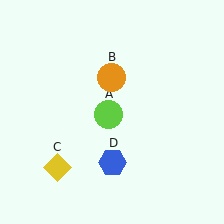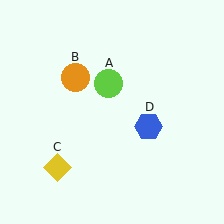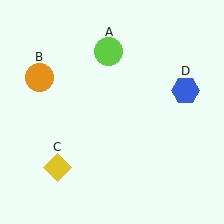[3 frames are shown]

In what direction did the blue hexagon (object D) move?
The blue hexagon (object D) moved up and to the right.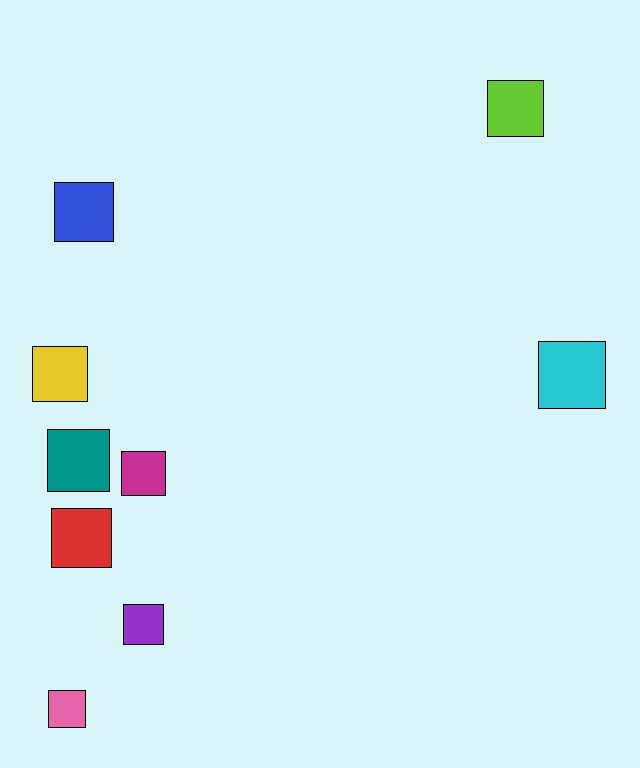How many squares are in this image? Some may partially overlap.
There are 9 squares.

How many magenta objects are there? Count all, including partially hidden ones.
There is 1 magenta object.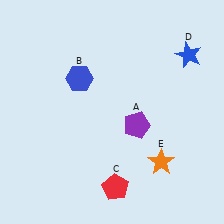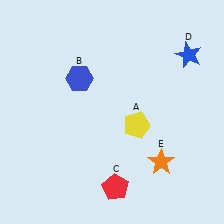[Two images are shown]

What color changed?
The pentagon (A) changed from purple in Image 1 to yellow in Image 2.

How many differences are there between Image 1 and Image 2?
There is 1 difference between the two images.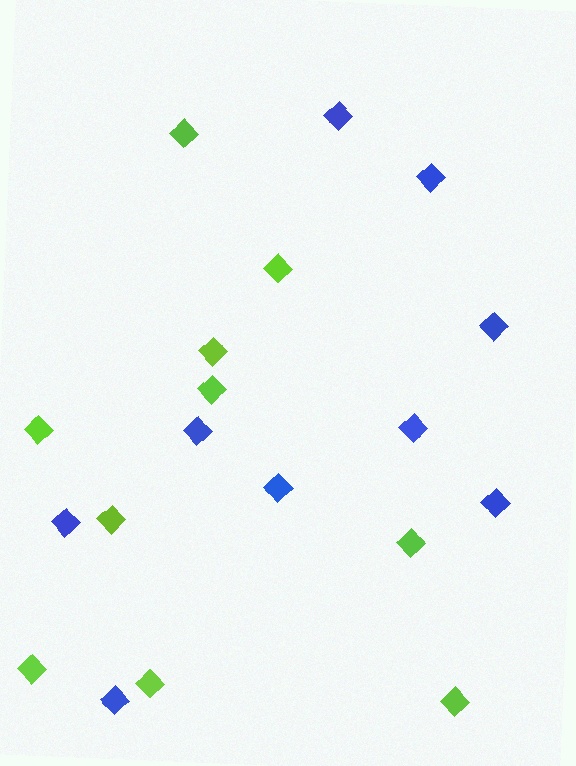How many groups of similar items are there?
There are 2 groups: one group of lime diamonds (10) and one group of blue diamonds (9).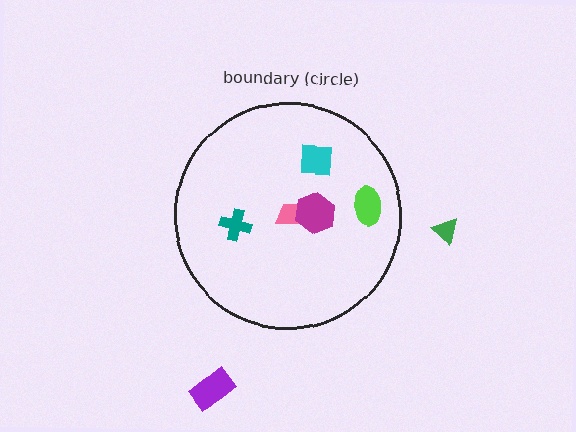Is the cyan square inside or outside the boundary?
Inside.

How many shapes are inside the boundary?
5 inside, 2 outside.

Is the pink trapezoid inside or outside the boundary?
Inside.